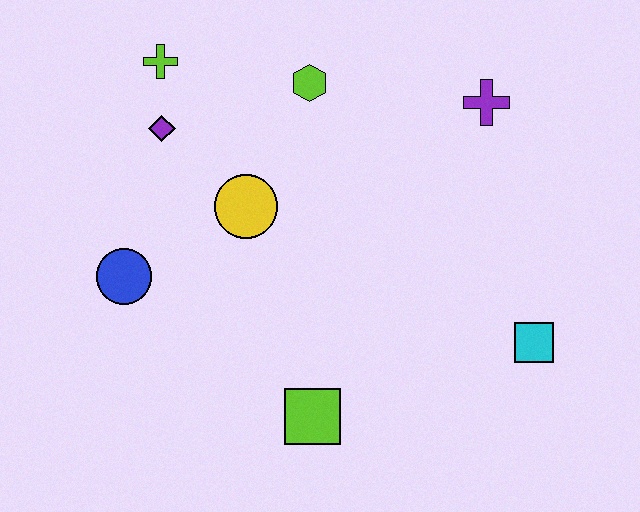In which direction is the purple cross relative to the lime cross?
The purple cross is to the right of the lime cross.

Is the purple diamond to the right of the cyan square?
No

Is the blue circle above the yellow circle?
No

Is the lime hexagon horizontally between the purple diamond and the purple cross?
Yes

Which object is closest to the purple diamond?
The lime cross is closest to the purple diamond.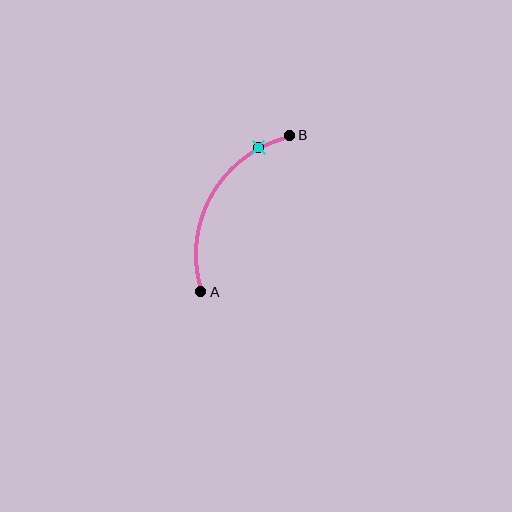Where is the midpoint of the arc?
The arc midpoint is the point on the curve farthest from the straight line joining A and B. It sits to the left of that line.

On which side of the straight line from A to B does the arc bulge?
The arc bulges to the left of the straight line connecting A and B.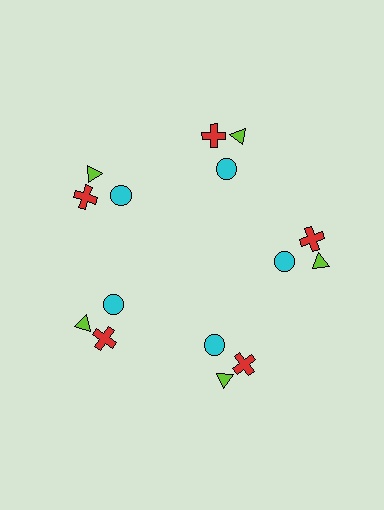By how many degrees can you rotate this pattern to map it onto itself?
The pattern maps onto itself every 72 degrees of rotation.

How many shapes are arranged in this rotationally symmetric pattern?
There are 15 shapes, arranged in 5 groups of 3.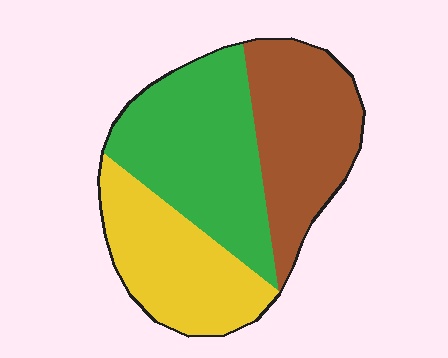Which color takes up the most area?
Green, at roughly 40%.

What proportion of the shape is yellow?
Yellow takes up between a quarter and a half of the shape.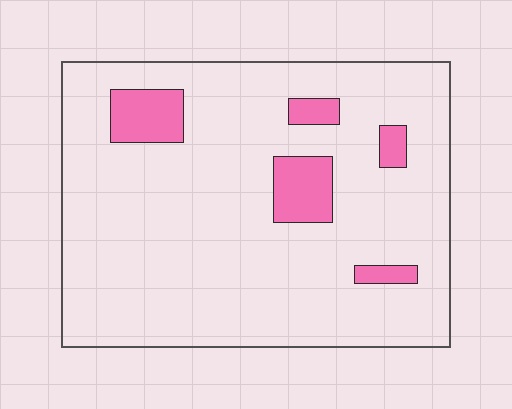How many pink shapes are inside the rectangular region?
5.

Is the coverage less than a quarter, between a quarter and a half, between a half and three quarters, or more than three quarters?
Less than a quarter.